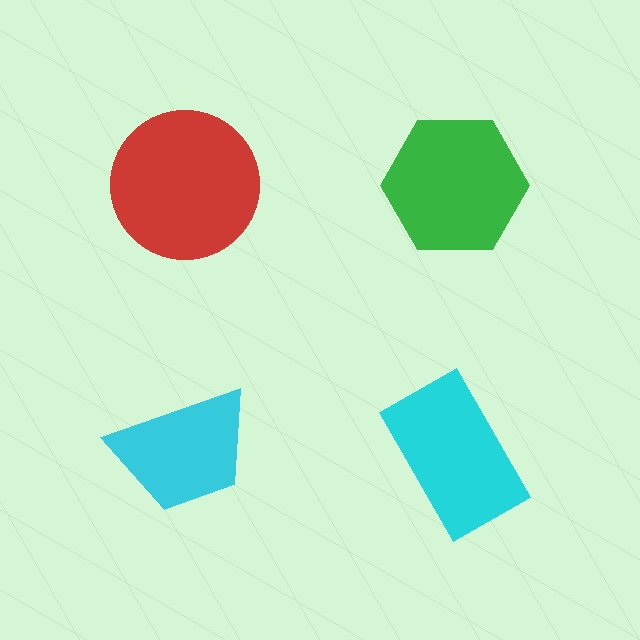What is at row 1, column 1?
A red circle.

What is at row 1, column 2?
A green hexagon.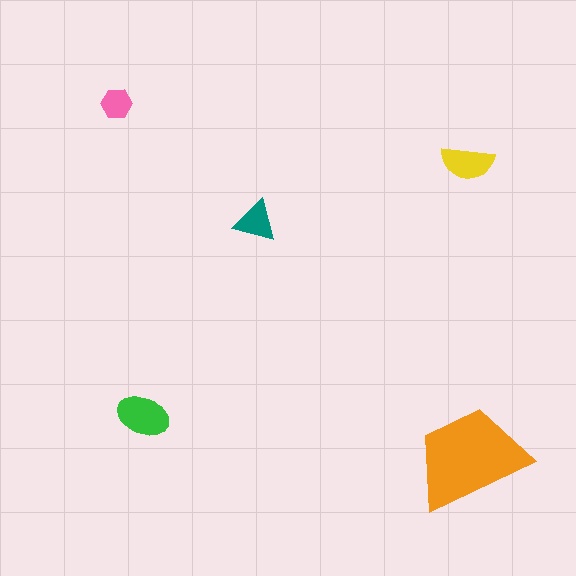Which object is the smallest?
The pink hexagon.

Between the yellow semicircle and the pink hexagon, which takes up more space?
The yellow semicircle.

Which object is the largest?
The orange trapezoid.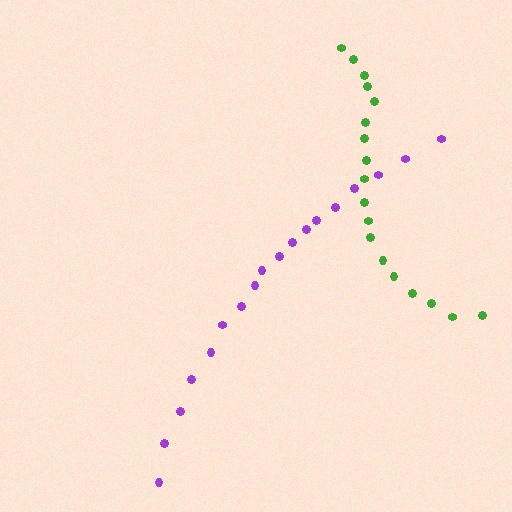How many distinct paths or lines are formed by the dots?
There are 2 distinct paths.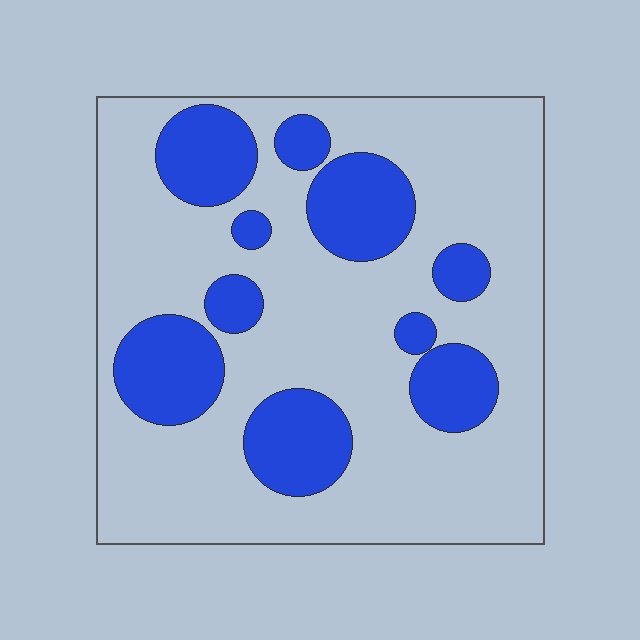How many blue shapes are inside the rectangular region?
10.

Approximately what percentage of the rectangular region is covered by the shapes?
Approximately 25%.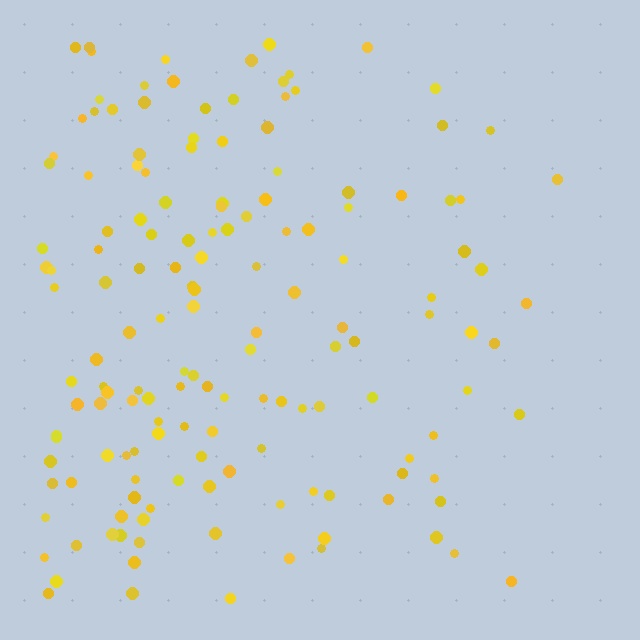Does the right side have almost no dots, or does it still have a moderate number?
Still a moderate number, just noticeably fewer than the left.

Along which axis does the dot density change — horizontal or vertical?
Horizontal.